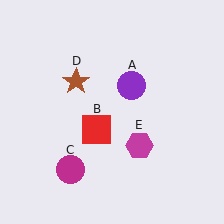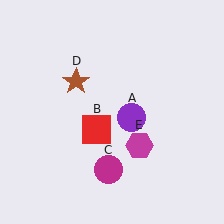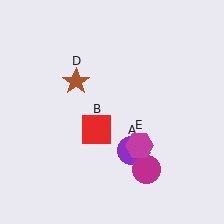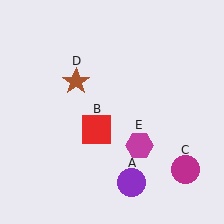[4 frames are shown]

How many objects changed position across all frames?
2 objects changed position: purple circle (object A), magenta circle (object C).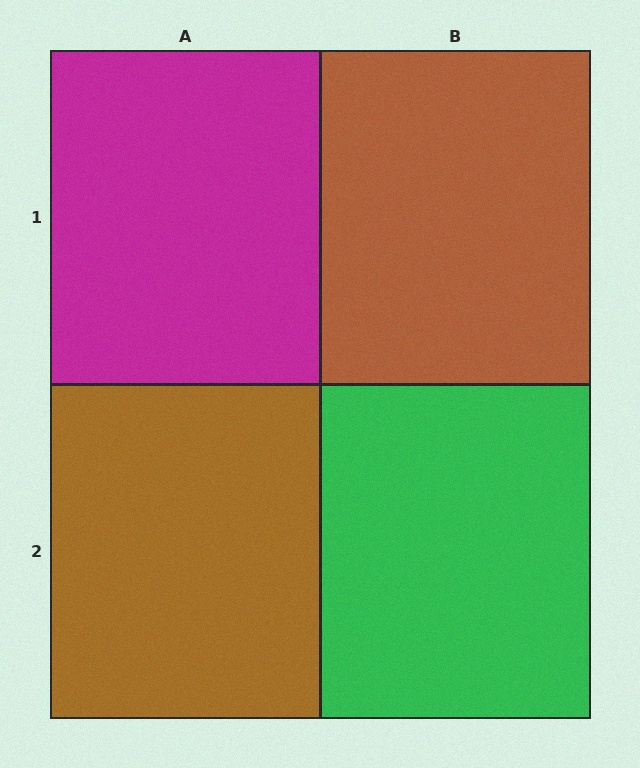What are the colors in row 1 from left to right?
Magenta, brown.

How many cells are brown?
2 cells are brown.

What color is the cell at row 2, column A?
Brown.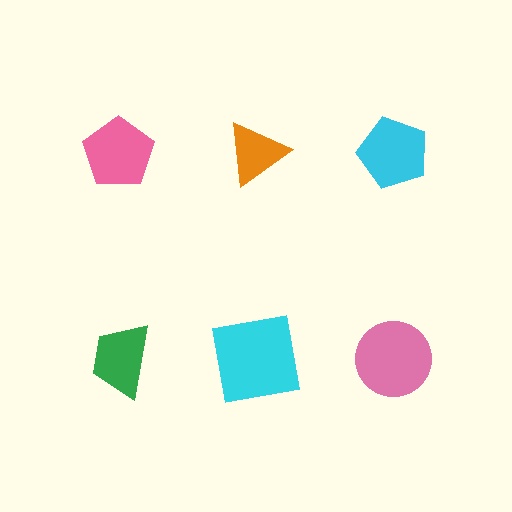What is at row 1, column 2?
An orange triangle.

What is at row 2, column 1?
A green trapezoid.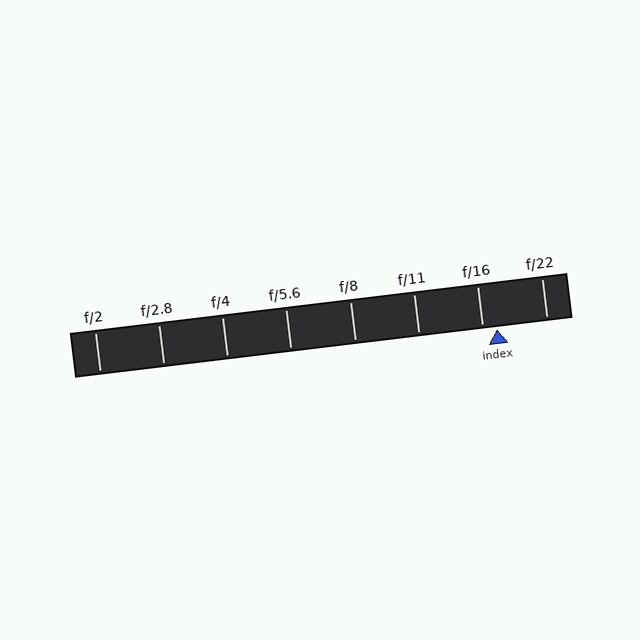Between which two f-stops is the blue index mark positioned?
The index mark is between f/16 and f/22.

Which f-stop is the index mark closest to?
The index mark is closest to f/16.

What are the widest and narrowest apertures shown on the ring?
The widest aperture shown is f/2 and the narrowest is f/22.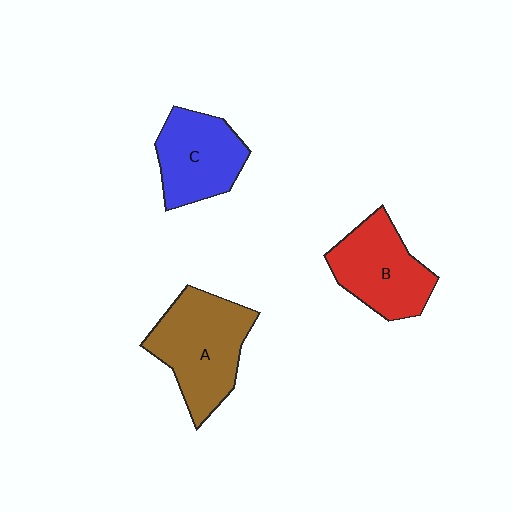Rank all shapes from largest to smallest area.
From largest to smallest: A (brown), B (red), C (blue).